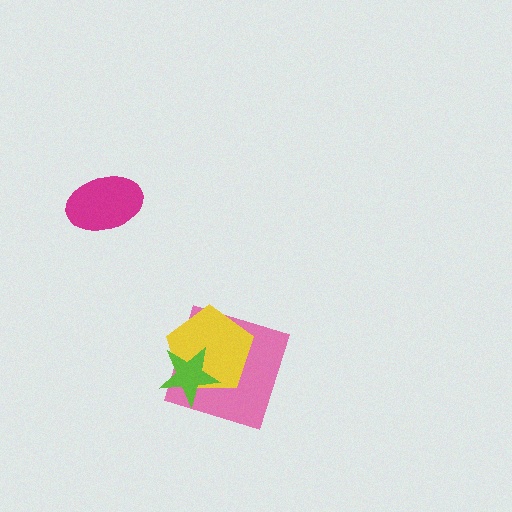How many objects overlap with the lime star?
2 objects overlap with the lime star.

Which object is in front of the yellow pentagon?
The lime star is in front of the yellow pentagon.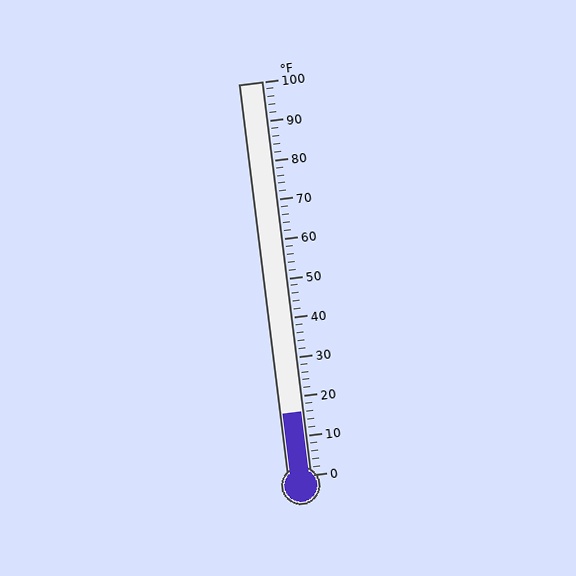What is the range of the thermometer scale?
The thermometer scale ranges from 0°F to 100°F.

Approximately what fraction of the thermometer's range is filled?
The thermometer is filled to approximately 15% of its range.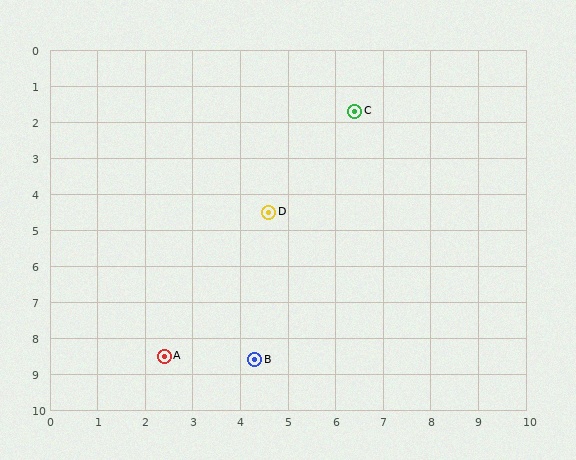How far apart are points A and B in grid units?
Points A and B are about 1.9 grid units apart.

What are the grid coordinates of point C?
Point C is at approximately (6.4, 1.7).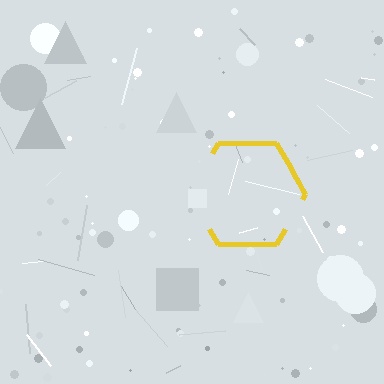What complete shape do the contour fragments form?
The contour fragments form a hexagon.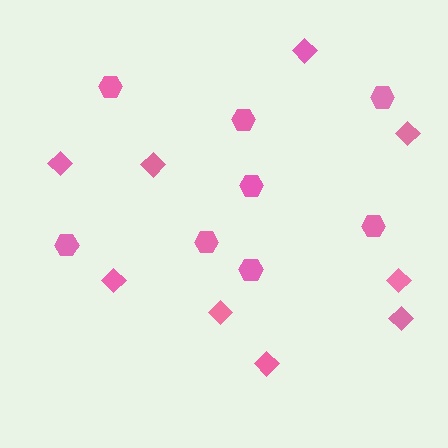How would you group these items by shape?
There are 2 groups: one group of hexagons (8) and one group of diamonds (9).